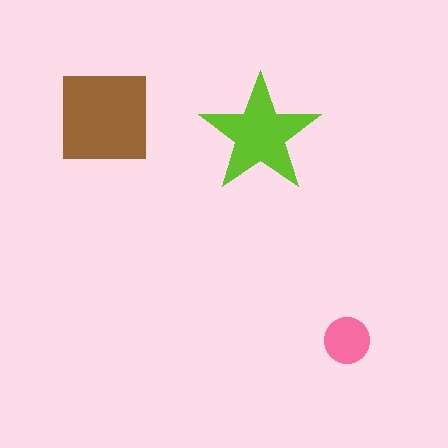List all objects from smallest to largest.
The pink circle, the lime star, the brown square.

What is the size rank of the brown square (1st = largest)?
1st.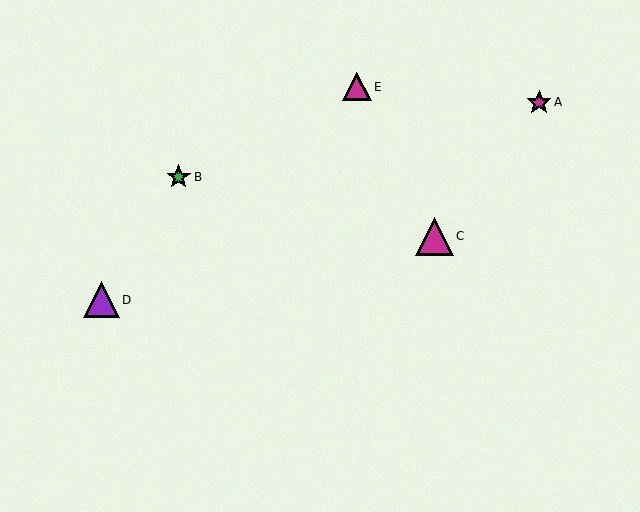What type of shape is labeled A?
Shape A is a magenta star.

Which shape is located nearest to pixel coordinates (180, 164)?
The green star (labeled B) at (179, 177) is nearest to that location.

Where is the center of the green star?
The center of the green star is at (179, 177).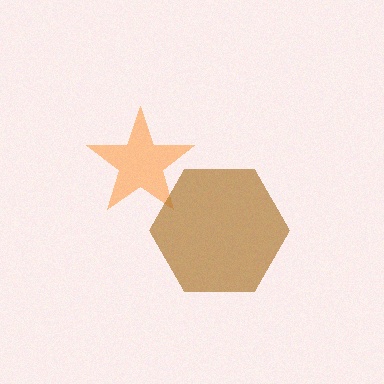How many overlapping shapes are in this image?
There are 2 overlapping shapes in the image.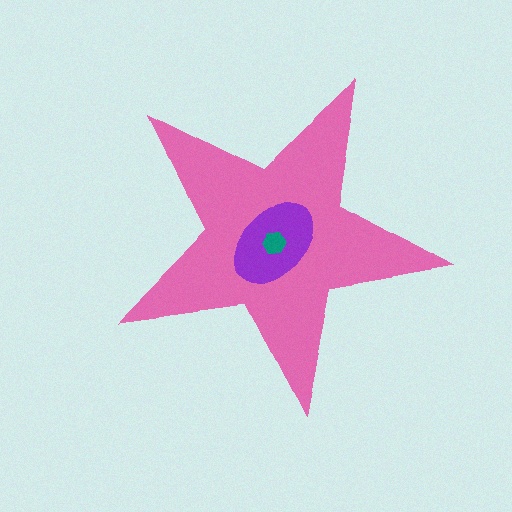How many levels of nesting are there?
3.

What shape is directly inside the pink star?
The purple ellipse.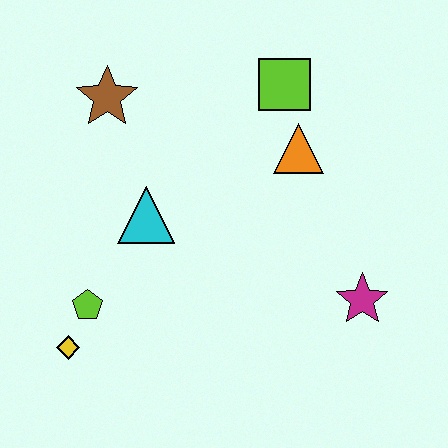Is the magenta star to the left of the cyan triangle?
No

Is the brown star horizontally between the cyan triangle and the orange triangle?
No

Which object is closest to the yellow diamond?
The lime pentagon is closest to the yellow diamond.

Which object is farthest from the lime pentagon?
The lime square is farthest from the lime pentagon.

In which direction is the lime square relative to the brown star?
The lime square is to the right of the brown star.